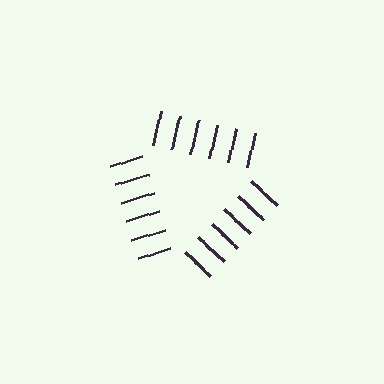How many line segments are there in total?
18 — 6 along each of the 3 edges.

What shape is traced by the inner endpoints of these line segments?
An illusory triangle — the line segments terminate on its edges but no continuous stroke is drawn.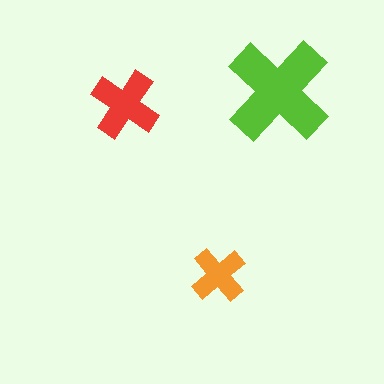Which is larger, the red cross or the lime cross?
The lime one.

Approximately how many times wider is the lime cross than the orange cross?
About 2 times wider.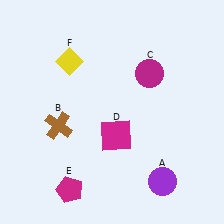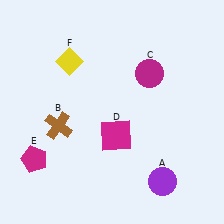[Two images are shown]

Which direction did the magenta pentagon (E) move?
The magenta pentagon (E) moved left.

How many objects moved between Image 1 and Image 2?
1 object moved between the two images.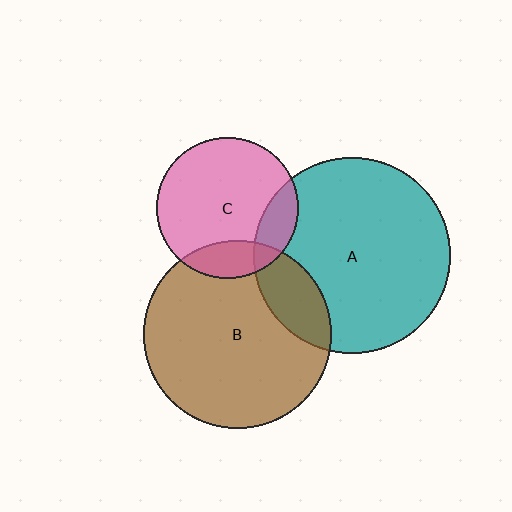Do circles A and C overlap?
Yes.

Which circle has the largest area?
Circle A (teal).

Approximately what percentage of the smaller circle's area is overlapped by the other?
Approximately 15%.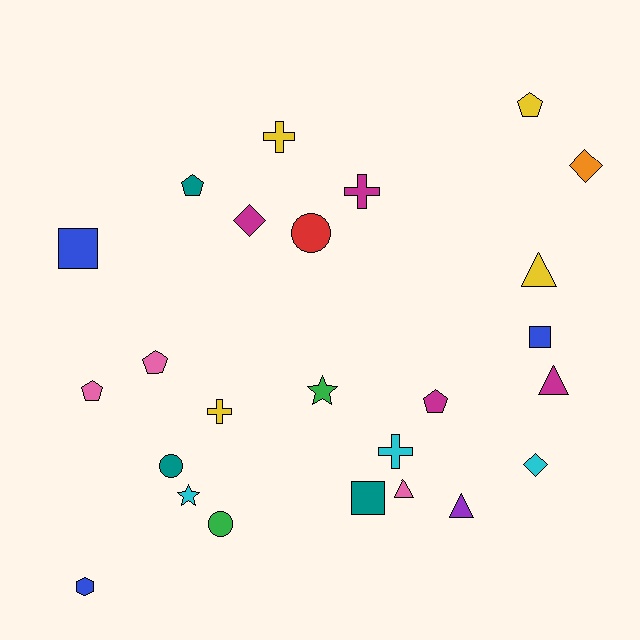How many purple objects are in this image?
There is 1 purple object.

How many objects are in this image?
There are 25 objects.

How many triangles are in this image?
There are 4 triangles.